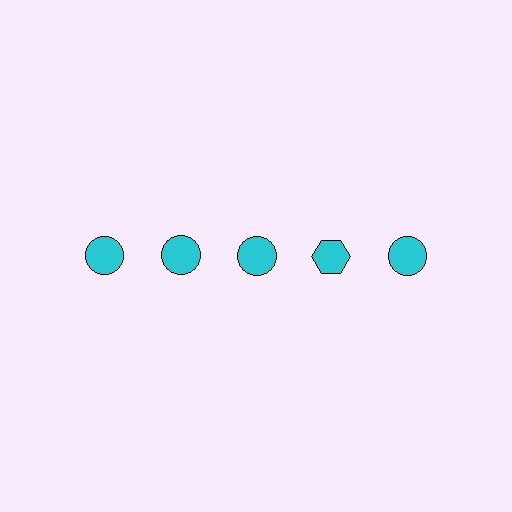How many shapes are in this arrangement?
There are 5 shapes arranged in a grid pattern.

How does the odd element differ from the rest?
It has a different shape: hexagon instead of circle.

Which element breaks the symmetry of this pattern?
The cyan hexagon in the top row, second from right column breaks the symmetry. All other shapes are cyan circles.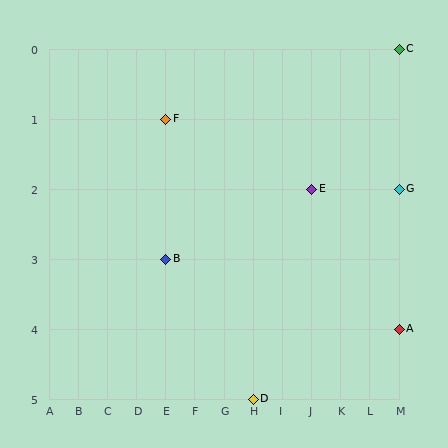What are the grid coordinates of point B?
Point B is at grid coordinates (E, 3).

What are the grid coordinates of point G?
Point G is at grid coordinates (M, 2).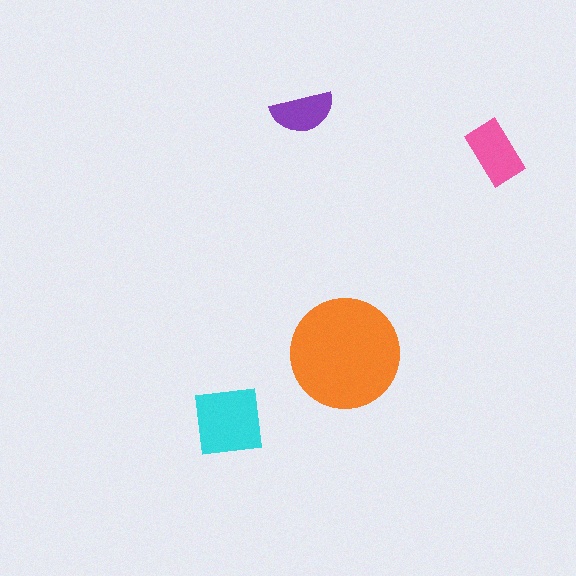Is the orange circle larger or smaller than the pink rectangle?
Larger.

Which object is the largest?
The orange circle.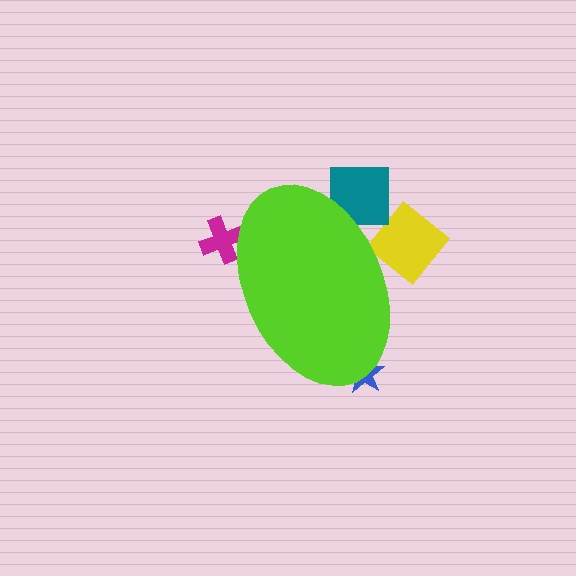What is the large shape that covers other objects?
A lime ellipse.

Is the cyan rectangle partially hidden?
Yes, the cyan rectangle is partially hidden behind the lime ellipse.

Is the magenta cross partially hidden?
Yes, the magenta cross is partially hidden behind the lime ellipse.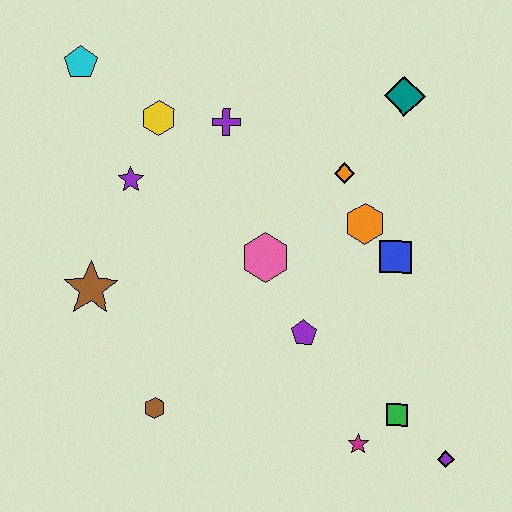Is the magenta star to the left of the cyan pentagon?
No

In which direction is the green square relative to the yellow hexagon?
The green square is below the yellow hexagon.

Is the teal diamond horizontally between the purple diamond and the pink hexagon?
Yes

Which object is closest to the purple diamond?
The green square is closest to the purple diamond.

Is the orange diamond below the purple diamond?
No